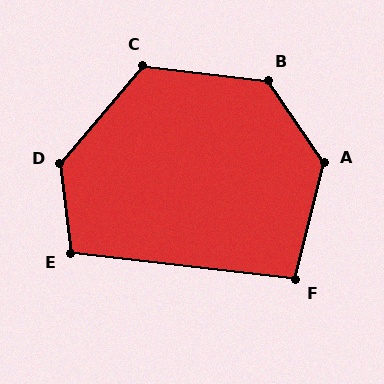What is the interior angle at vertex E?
Approximately 104 degrees (obtuse).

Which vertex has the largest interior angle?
D, at approximately 132 degrees.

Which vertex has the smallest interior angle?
F, at approximately 97 degrees.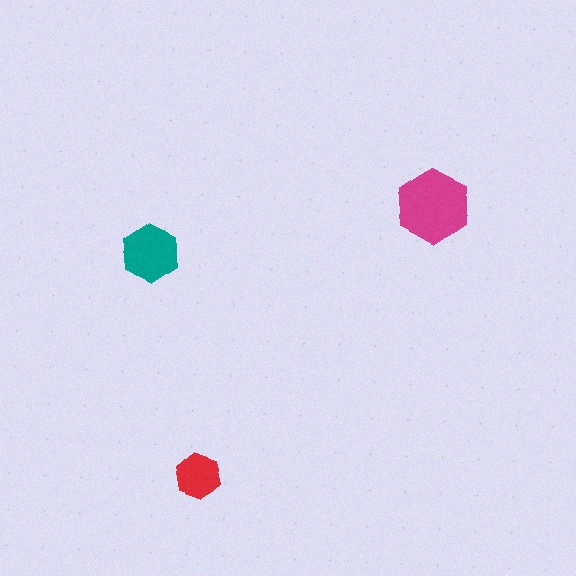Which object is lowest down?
The red hexagon is bottommost.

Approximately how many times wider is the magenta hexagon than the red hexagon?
About 1.5 times wider.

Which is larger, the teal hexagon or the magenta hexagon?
The magenta one.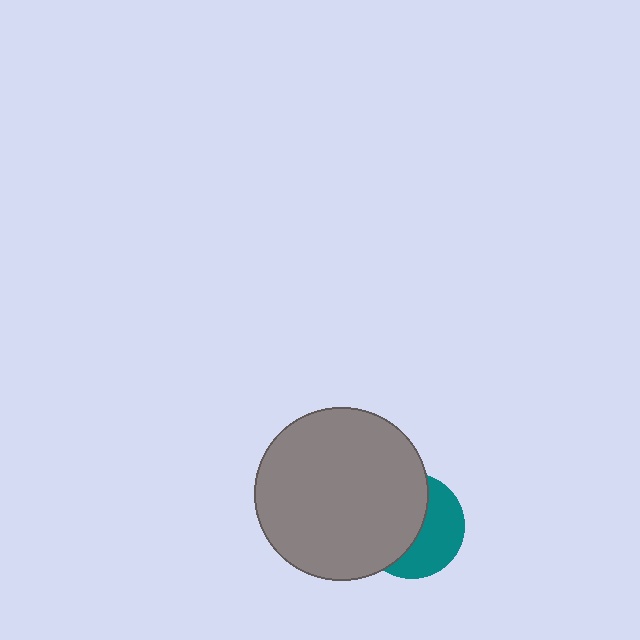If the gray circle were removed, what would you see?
You would see the complete teal circle.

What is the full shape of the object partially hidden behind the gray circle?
The partially hidden object is a teal circle.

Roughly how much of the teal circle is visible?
A small part of it is visible (roughly 45%).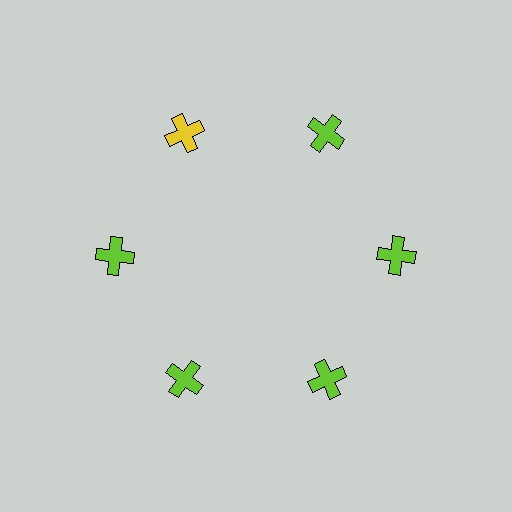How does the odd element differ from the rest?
It has a different color: yellow instead of lime.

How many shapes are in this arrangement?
There are 6 shapes arranged in a ring pattern.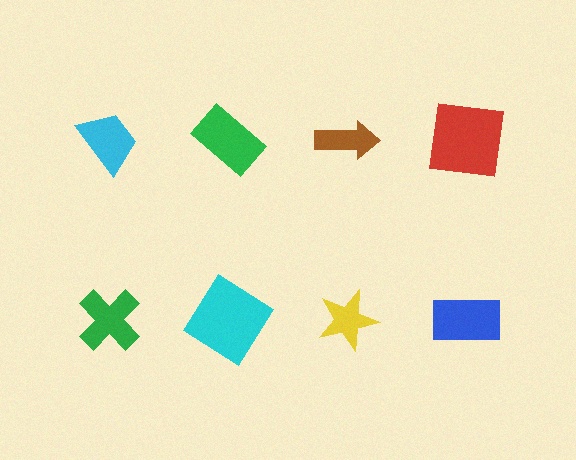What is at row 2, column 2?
A cyan diamond.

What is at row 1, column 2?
A green rectangle.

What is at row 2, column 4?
A blue rectangle.